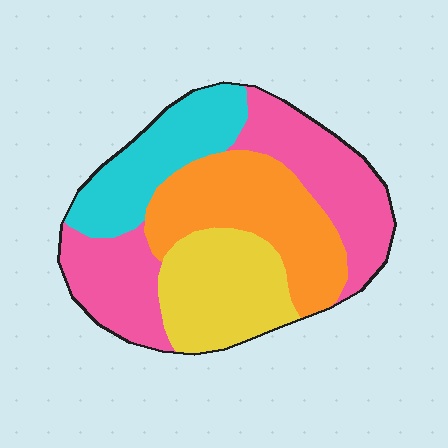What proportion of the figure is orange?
Orange covers roughly 25% of the figure.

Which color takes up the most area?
Pink, at roughly 35%.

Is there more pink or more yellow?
Pink.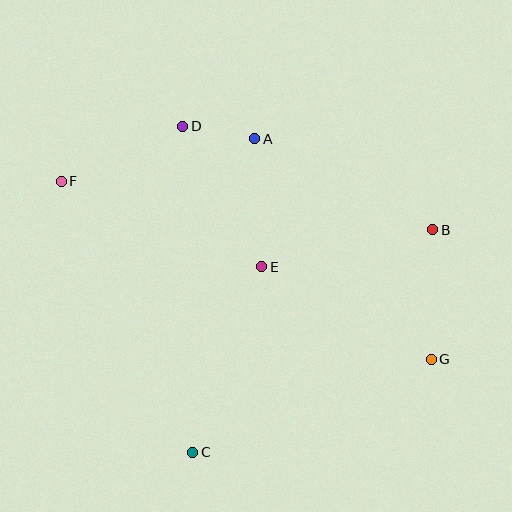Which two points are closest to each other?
Points A and D are closest to each other.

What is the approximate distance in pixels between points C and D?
The distance between C and D is approximately 326 pixels.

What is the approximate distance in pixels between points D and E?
The distance between D and E is approximately 161 pixels.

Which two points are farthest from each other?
Points F and G are farthest from each other.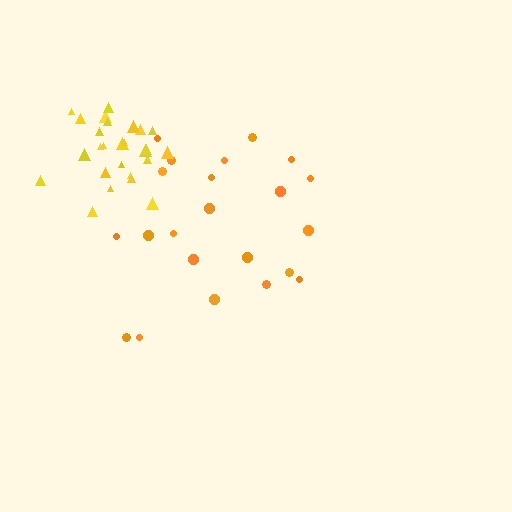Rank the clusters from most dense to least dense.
yellow, orange.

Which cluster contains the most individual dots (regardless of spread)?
Yellow (27).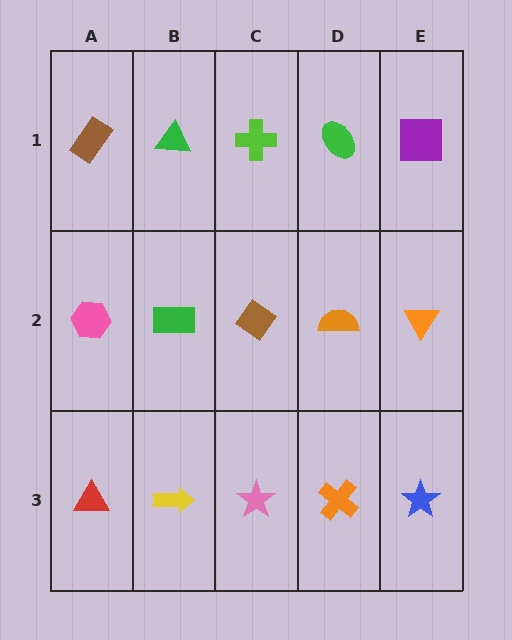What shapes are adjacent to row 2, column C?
A lime cross (row 1, column C), a pink star (row 3, column C), a green rectangle (row 2, column B), an orange semicircle (row 2, column D).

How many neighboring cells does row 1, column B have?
3.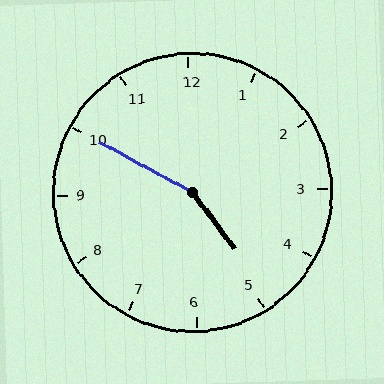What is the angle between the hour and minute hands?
Approximately 155 degrees.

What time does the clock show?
4:50.